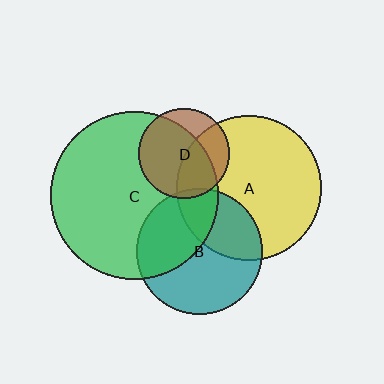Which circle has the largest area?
Circle C (green).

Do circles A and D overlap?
Yes.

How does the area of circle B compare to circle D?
Approximately 1.9 times.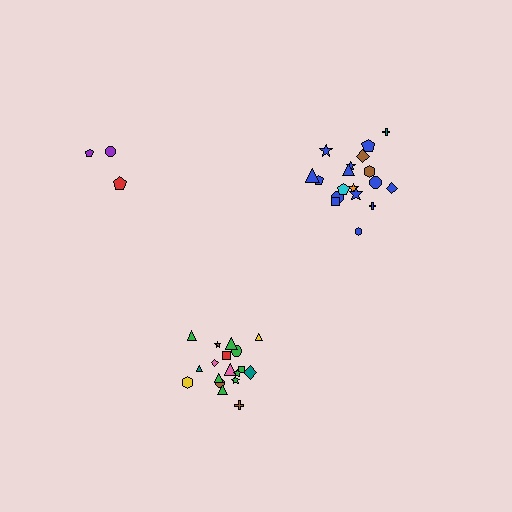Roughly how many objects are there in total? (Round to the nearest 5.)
Roughly 40 objects in total.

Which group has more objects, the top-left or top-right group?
The top-right group.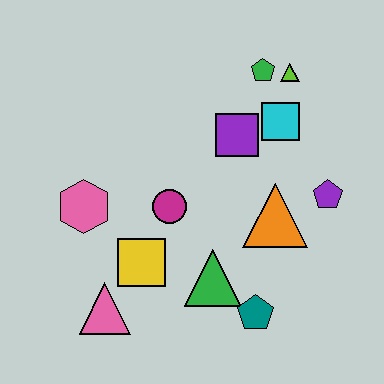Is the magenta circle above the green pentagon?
No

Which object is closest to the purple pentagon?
The orange triangle is closest to the purple pentagon.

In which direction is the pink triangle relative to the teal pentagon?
The pink triangle is to the left of the teal pentagon.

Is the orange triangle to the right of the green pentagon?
Yes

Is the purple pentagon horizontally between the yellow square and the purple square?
No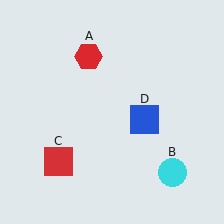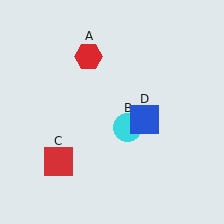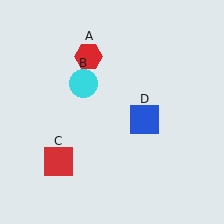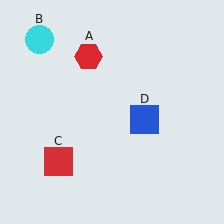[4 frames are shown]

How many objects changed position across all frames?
1 object changed position: cyan circle (object B).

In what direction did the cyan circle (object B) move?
The cyan circle (object B) moved up and to the left.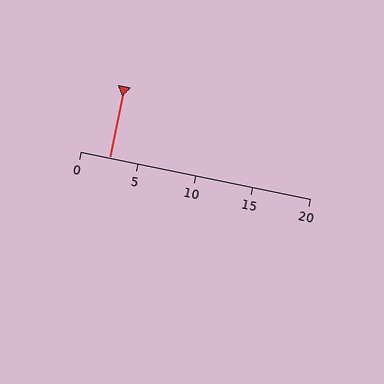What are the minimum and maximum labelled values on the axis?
The axis runs from 0 to 20.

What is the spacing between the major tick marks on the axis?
The major ticks are spaced 5 apart.